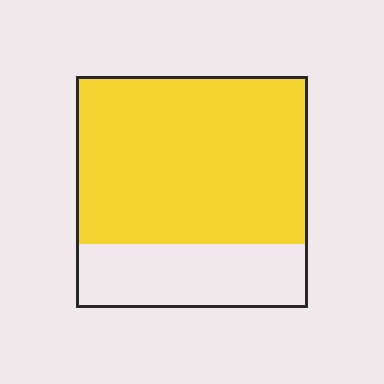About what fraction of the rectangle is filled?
About three quarters (3/4).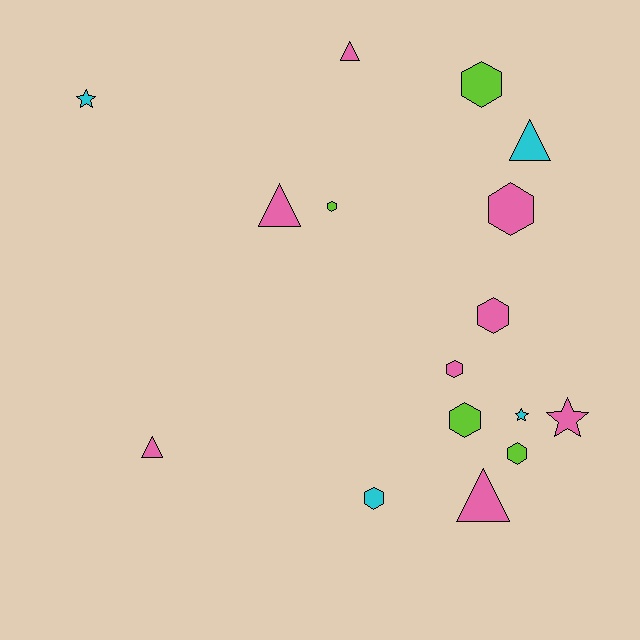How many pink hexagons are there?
There are 3 pink hexagons.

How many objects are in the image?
There are 16 objects.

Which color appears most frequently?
Pink, with 8 objects.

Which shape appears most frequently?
Hexagon, with 8 objects.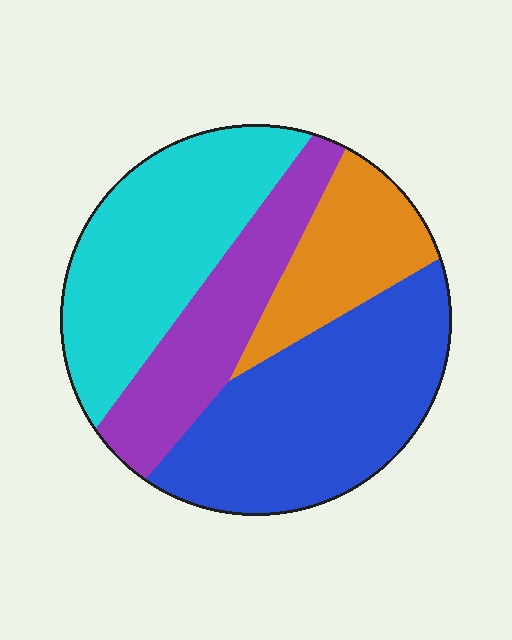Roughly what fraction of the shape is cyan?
Cyan takes up about one third (1/3) of the shape.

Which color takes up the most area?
Blue, at roughly 35%.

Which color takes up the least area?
Orange, at roughly 15%.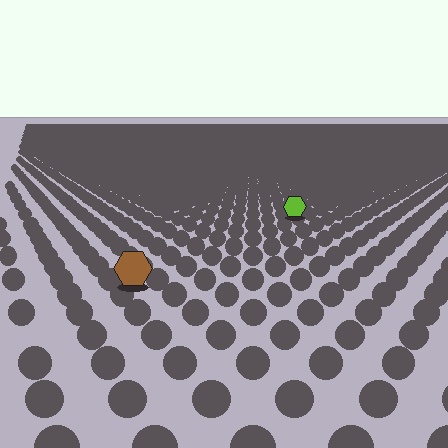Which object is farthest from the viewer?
The lime hexagon is farthest from the viewer. It appears smaller and the ground texture around it is denser.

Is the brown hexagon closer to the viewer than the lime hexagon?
Yes. The brown hexagon is closer — you can tell from the texture gradient: the ground texture is coarser near it.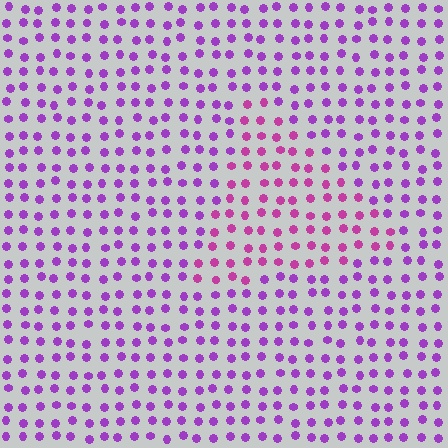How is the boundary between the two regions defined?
The boundary is defined purely by a slight shift in hue (about 32 degrees). Spacing, size, and orientation are identical on both sides.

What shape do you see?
I see a triangle.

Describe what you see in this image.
The image is filled with small purple elements in a uniform arrangement. A triangle-shaped region is visible where the elements are tinted to a slightly different hue, forming a subtle color boundary.